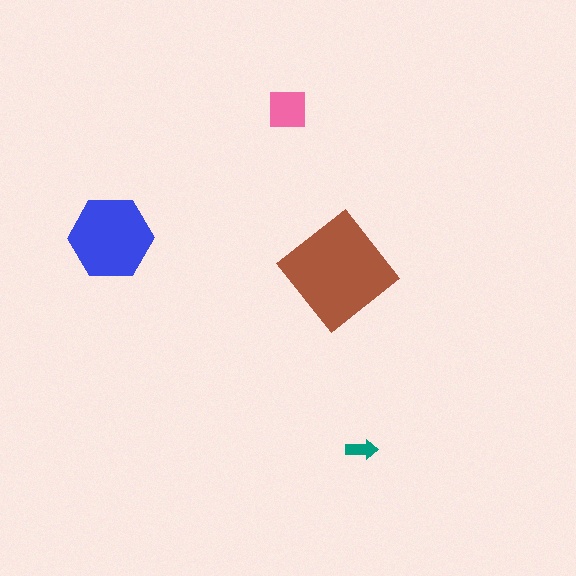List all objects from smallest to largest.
The teal arrow, the pink square, the blue hexagon, the brown diamond.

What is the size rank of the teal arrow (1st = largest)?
4th.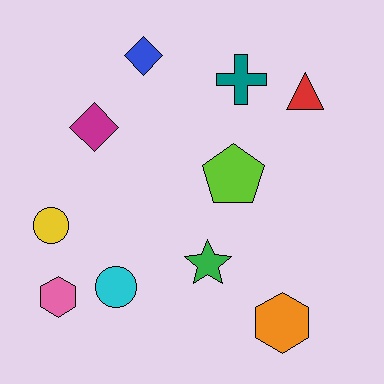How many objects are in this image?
There are 10 objects.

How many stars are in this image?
There is 1 star.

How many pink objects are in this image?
There is 1 pink object.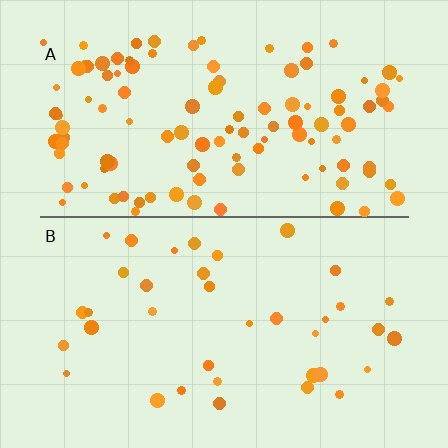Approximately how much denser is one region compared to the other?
Approximately 3.0× — region A over region B.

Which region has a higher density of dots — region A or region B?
A (the top).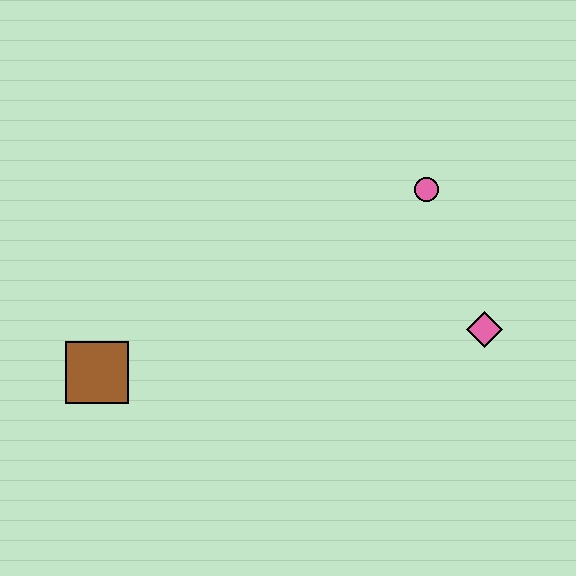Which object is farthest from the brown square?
The pink diamond is farthest from the brown square.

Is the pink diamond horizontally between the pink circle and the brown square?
No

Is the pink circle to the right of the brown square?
Yes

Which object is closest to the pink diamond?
The pink circle is closest to the pink diamond.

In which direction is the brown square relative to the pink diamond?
The brown square is to the left of the pink diamond.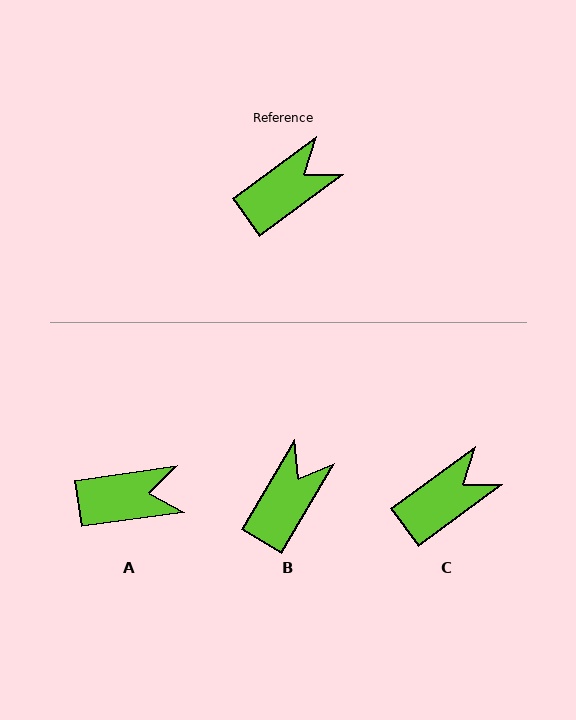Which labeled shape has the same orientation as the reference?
C.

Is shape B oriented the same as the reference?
No, it is off by about 24 degrees.